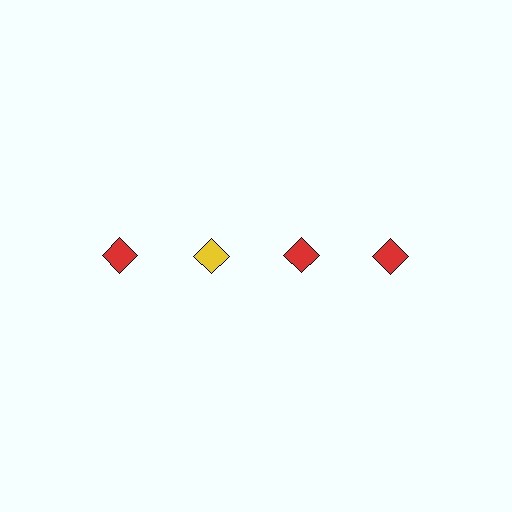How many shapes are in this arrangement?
There are 4 shapes arranged in a grid pattern.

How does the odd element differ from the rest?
It has a different color: yellow instead of red.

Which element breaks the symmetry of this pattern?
The yellow diamond in the top row, second from left column breaks the symmetry. All other shapes are red diamonds.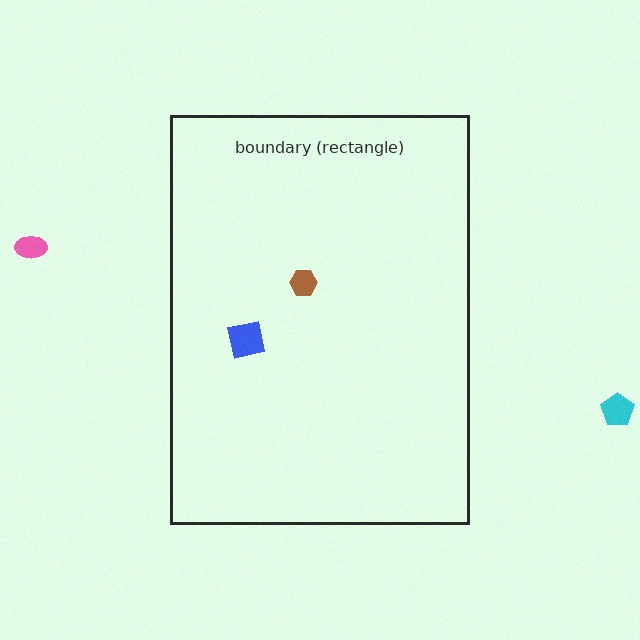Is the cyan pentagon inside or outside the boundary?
Outside.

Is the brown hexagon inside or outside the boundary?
Inside.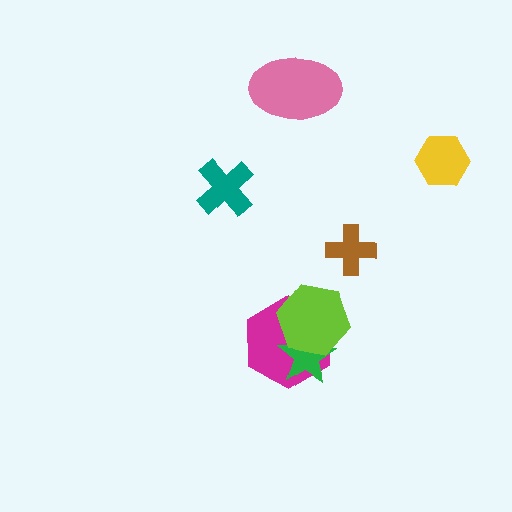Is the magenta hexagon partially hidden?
Yes, it is partially covered by another shape.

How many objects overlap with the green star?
2 objects overlap with the green star.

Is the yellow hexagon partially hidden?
No, no other shape covers it.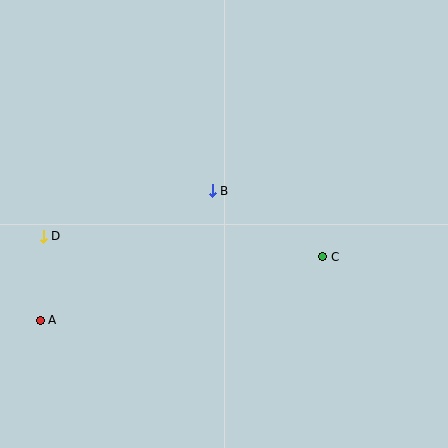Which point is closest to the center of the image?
Point B at (212, 191) is closest to the center.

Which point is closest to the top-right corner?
Point C is closest to the top-right corner.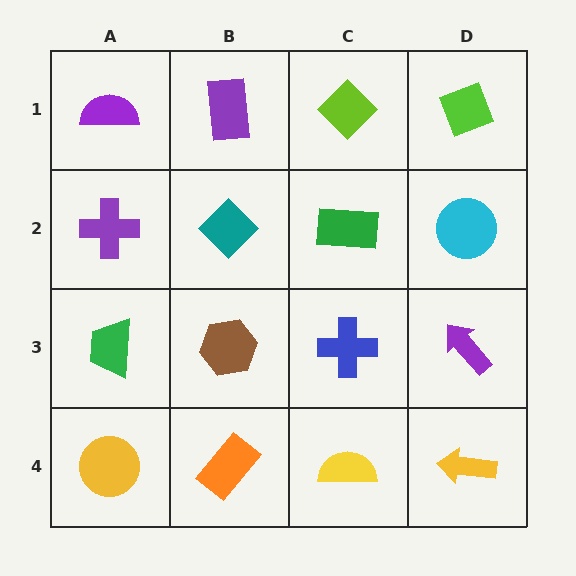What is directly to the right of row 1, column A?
A purple rectangle.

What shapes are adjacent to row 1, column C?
A green rectangle (row 2, column C), a purple rectangle (row 1, column B), a lime diamond (row 1, column D).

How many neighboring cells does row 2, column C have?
4.